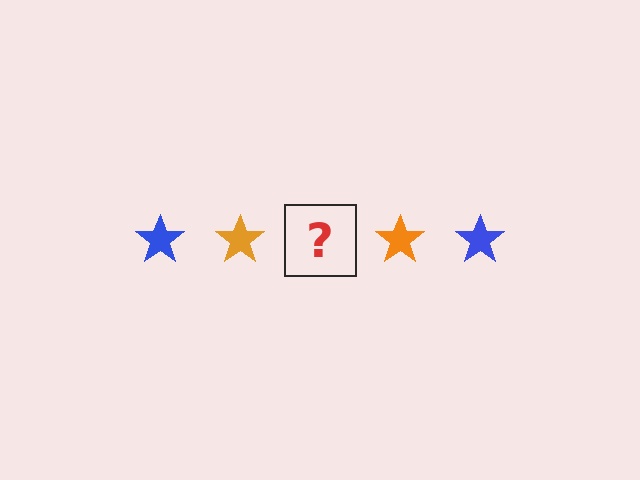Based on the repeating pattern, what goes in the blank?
The blank should be a blue star.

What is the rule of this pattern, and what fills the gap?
The rule is that the pattern cycles through blue, orange stars. The gap should be filled with a blue star.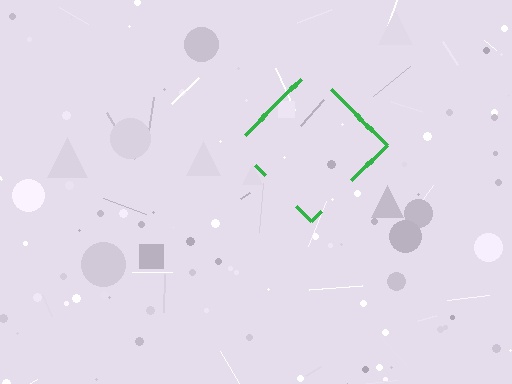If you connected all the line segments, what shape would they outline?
They would outline a diamond.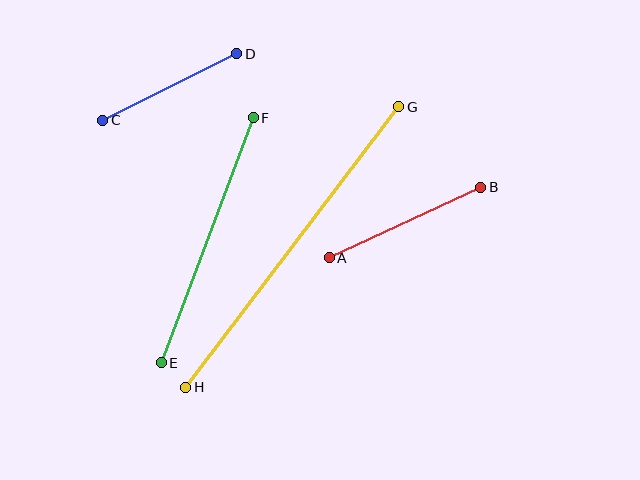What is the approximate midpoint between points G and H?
The midpoint is at approximately (292, 247) pixels.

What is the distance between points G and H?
The distance is approximately 352 pixels.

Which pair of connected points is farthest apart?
Points G and H are farthest apart.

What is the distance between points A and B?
The distance is approximately 167 pixels.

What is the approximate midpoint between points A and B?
The midpoint is at approximately (405, 222) pixels.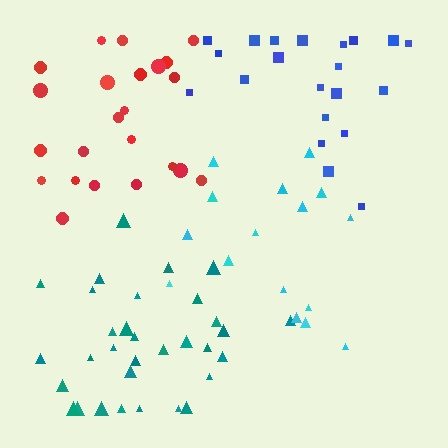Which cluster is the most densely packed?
Teal.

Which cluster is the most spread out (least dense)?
Blue.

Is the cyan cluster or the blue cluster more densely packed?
Cyan.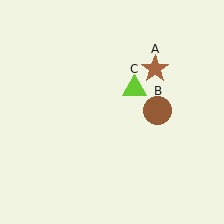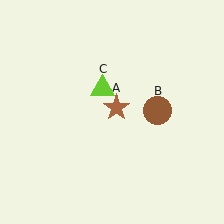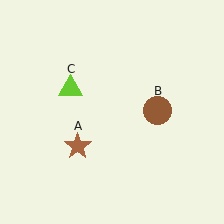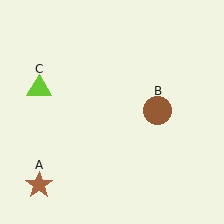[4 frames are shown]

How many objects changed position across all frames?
2 objects changed position: brown star (object A), lime triangle (object C).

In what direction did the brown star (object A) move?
The brown star (object A) moved down and to the left.